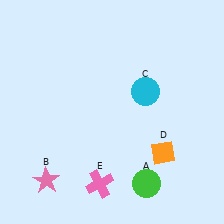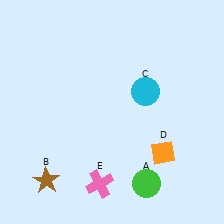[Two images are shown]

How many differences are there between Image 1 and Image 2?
There is 1 difference between the two images.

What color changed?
The star (B) changed from pink in Image 1 to brown in Image 2.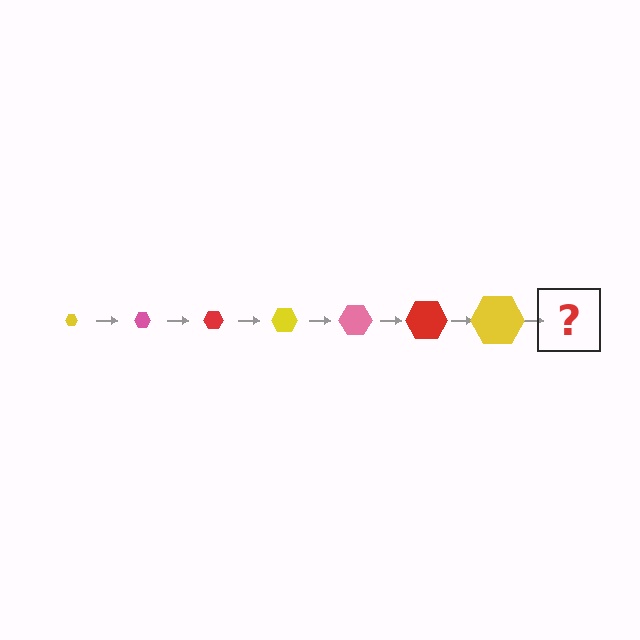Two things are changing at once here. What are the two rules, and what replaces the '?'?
The two rules are that the hexagon grows larger each step and the color cycles through yellow, pink, and red. The '?' should be a pink hexagon, larger than the previous one.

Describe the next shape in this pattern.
It should be a pink hexagon, larger than the previous one.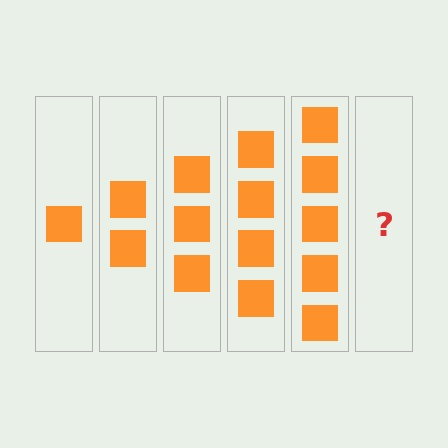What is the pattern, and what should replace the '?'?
The pattern is that each step adds one more square. The '?' should be 6 squares.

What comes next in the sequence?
The next element should be 6 squares.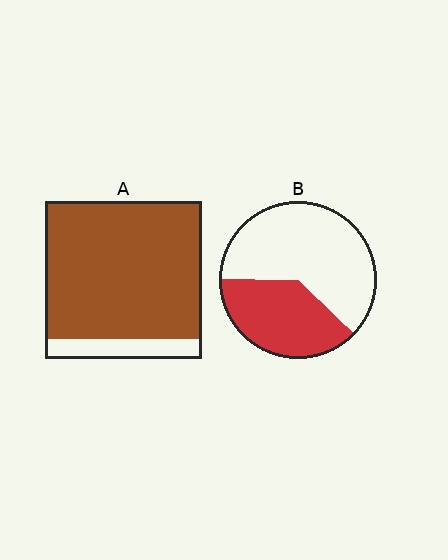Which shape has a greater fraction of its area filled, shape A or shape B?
Shape A.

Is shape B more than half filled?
No.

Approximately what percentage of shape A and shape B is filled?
A is approximately 85% and B is approximately 40%.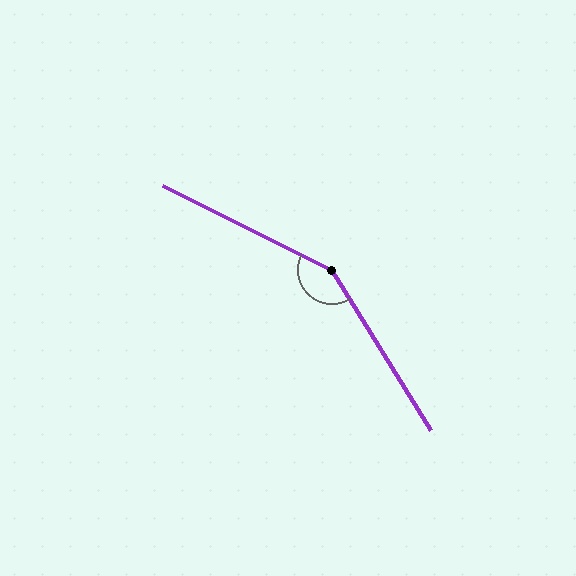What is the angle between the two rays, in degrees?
Approximately 148 degrees.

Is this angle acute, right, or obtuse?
It is obtuse.